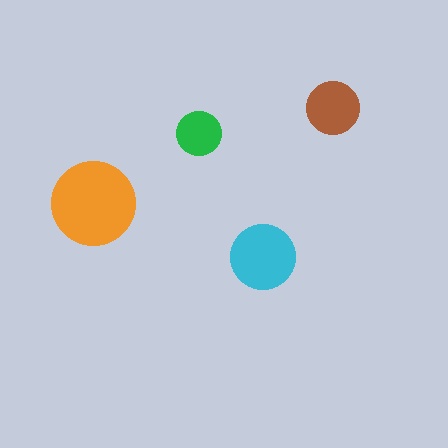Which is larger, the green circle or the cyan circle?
The cyan one.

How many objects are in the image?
There are 4 objects in the image.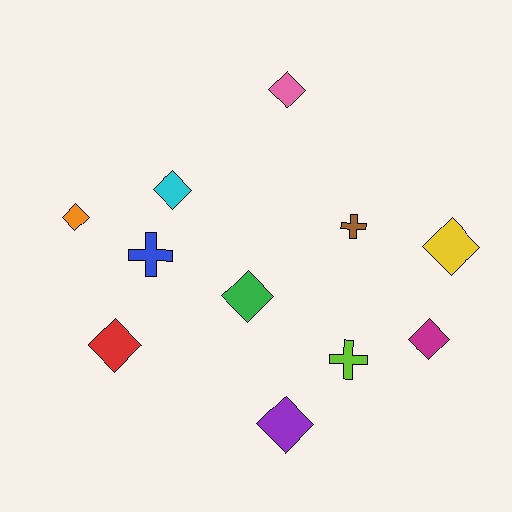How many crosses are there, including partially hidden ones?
There are 3 crosses.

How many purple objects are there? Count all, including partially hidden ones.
There is 1 purple object.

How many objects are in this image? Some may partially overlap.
There are 11 objects.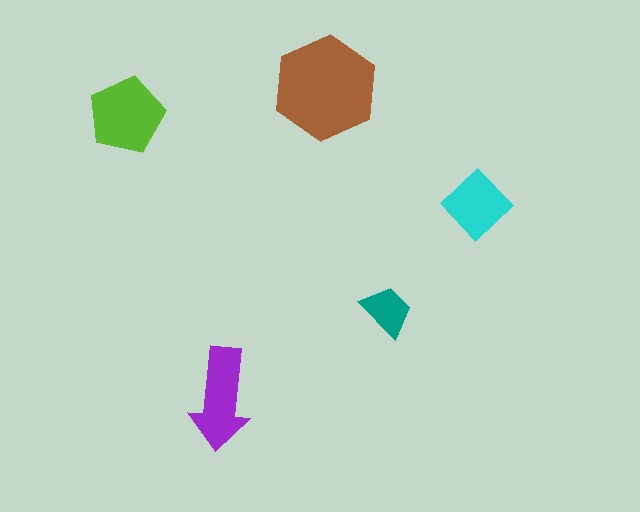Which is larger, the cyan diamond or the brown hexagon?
The brown hexagon.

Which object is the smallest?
The teal trapezoid.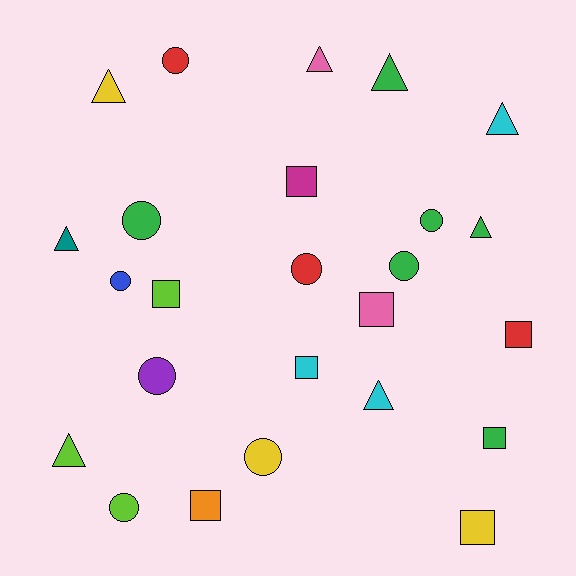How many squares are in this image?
There are 8 squares.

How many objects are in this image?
There are 25 objects.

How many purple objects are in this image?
There is 1 purple object.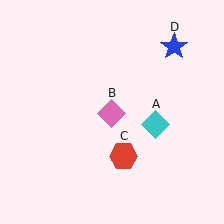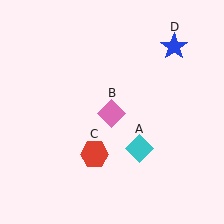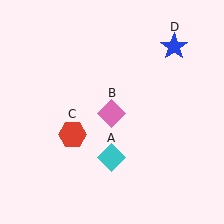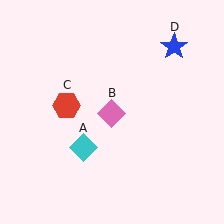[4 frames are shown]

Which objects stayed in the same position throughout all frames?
Pink diamond (object B) and blue star (object D) remained stationary.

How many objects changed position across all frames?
2 objects changed position: cyan diamond (object A), red hexagon (object C).